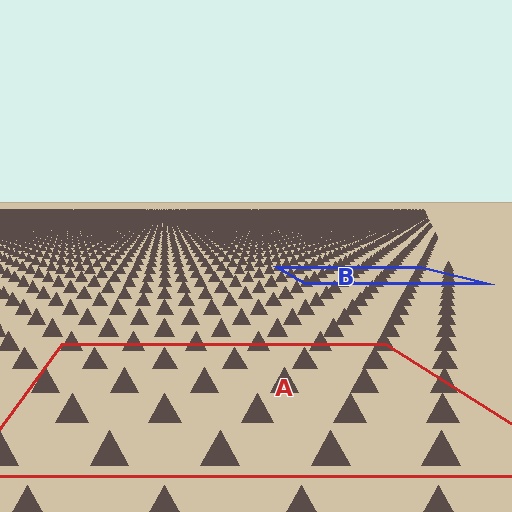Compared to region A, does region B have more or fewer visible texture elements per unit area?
Region B has more texture elements per unit area — they are packed more densely because it is farther away.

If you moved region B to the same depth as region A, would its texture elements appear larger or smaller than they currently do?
They would appear larger. At a closer depth, the same texture elements are projected at a bigger on-screen size.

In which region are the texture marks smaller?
The texture marks are smaller in region B, because it is farther away.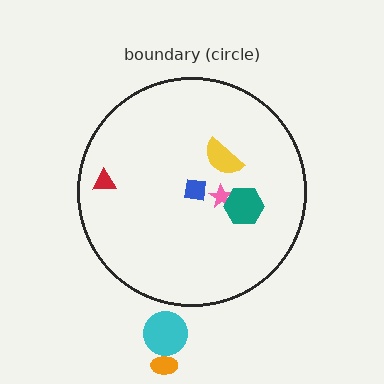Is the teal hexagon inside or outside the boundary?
Inside.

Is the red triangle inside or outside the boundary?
Inside.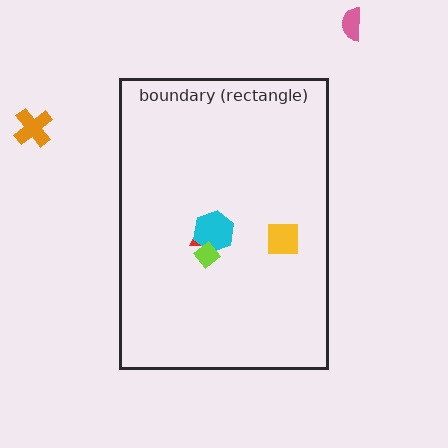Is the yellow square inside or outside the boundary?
Inside.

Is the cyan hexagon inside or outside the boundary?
Inside.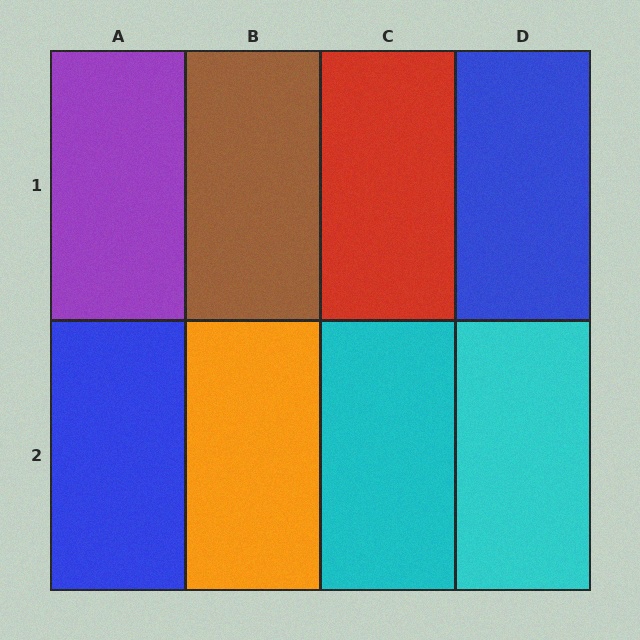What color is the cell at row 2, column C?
Cyan.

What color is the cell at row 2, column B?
Orange.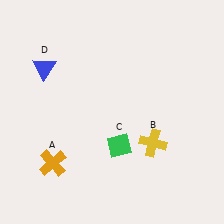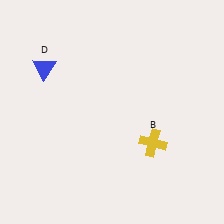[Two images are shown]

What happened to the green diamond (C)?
The green diamond (C) was removed in Image 2. It was in the bottom-right area of Image 1.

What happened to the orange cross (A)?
The orange cross (A) was removed in Image 2. It was in the bottom-left area of Image 1.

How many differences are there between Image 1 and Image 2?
There are 2 differences between the two images.